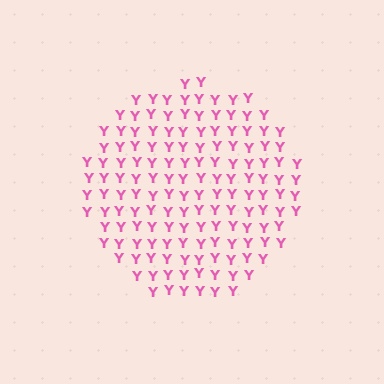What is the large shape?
The large shape is a circle.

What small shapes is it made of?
It is made of small letter Y's.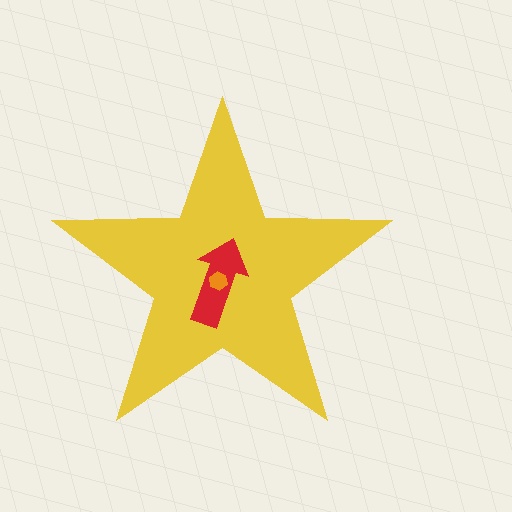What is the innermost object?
The orange hexagon.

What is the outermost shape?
The yellow star.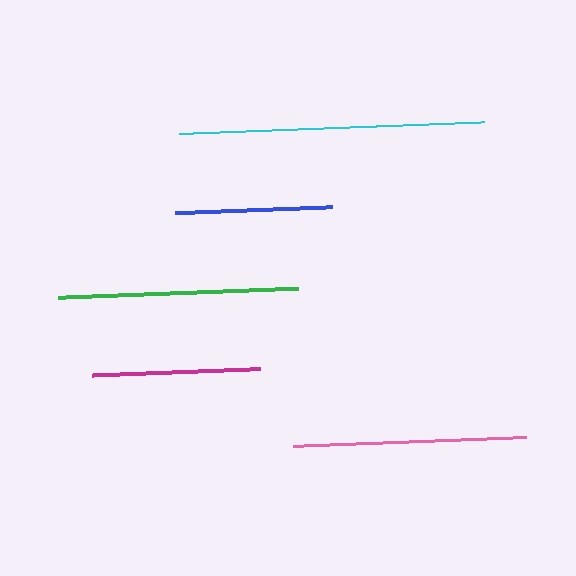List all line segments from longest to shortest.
From longest to shortest: cyan, green, pink, magenta, blue.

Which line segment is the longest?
The cyan line is the longest at approximately 305 pixels.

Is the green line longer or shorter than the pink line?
The green line is longer than the pink line.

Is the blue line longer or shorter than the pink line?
The pink line is longer than the blue line.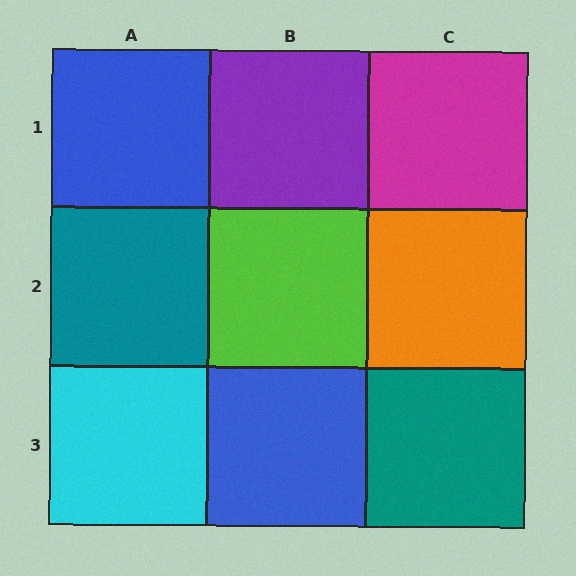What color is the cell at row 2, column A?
Teal.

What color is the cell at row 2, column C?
Orange.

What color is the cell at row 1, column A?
Blue.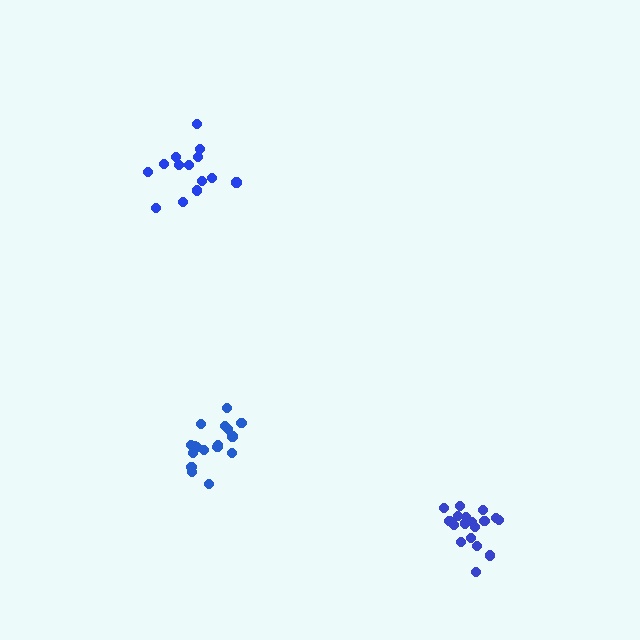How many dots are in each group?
Group 1: 17 dots, Group 2: 14 dots, Group 3: 18 dots (49 total).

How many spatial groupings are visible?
There are 3 spatial groupings.